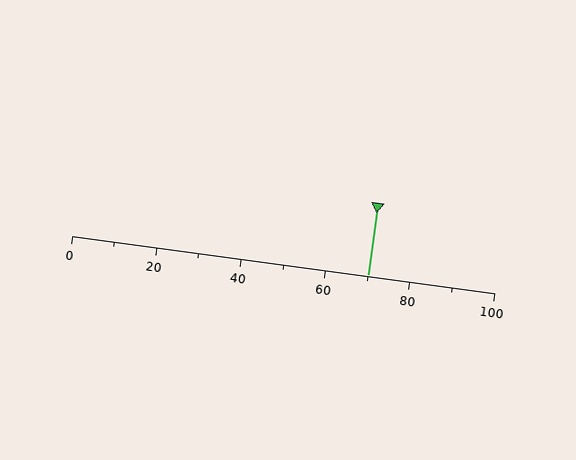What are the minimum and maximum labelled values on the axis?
The axis runs from 0 to 100.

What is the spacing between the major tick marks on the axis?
The major ticks are spaced 20 apart.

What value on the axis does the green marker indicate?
The marker indicates approximately 70.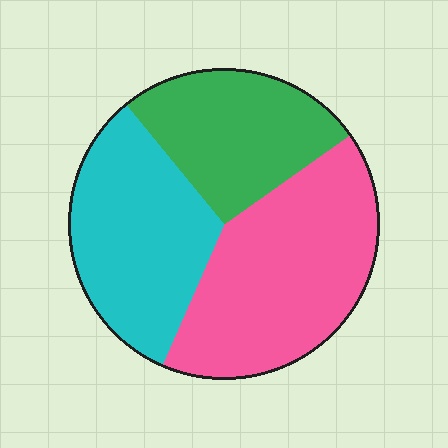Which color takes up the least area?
Green, at roughly 25%.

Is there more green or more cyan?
Cyan.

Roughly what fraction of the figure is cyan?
Cyan covers about 35% of the figure.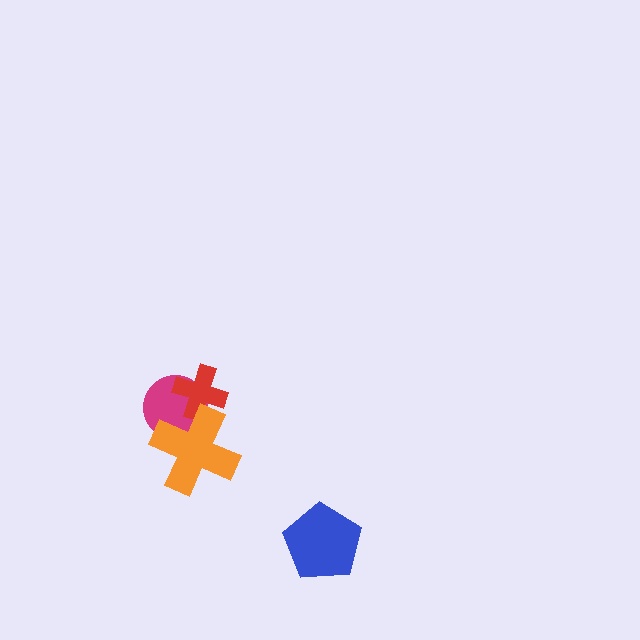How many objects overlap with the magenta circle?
2 objects overlap with the magenta circle.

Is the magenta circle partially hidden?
Yes, it is partially covered by another shape.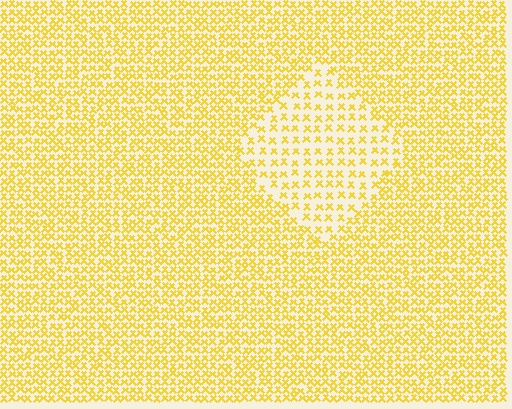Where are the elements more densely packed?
The elements are more densely packed outside the diamond boundary.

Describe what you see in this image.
The image contains small yellow elements arranged at two different densities. A diamond-shaped region is visible where the elements are less densely packed than the surrounding area.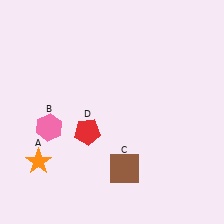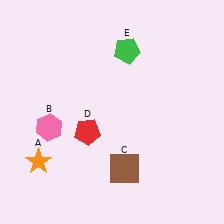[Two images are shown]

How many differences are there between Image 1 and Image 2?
There is 1 difference between the two images.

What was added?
A green pentagon (E) was added in Image 2.